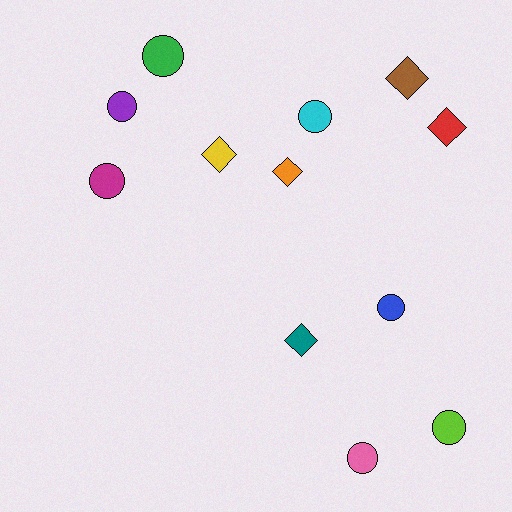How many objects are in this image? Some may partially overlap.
There are 12 objects.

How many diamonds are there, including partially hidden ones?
There are 5 diamonds.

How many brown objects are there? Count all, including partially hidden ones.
There is 1 brown object.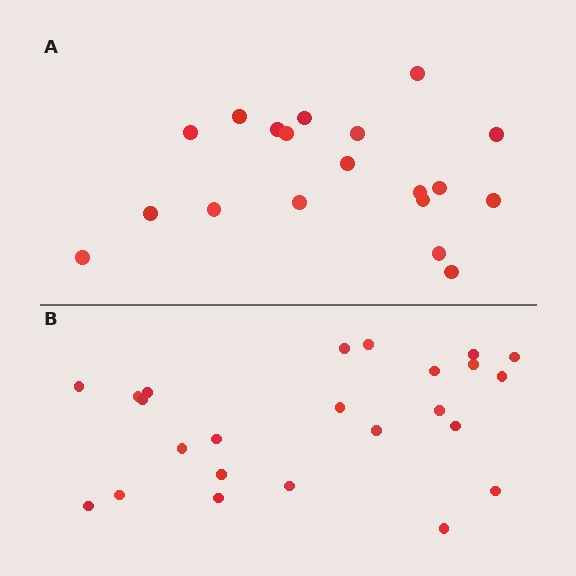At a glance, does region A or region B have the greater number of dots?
Region B (the bottom region) has more dots.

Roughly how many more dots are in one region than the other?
Region B has about 5 more dots than region A.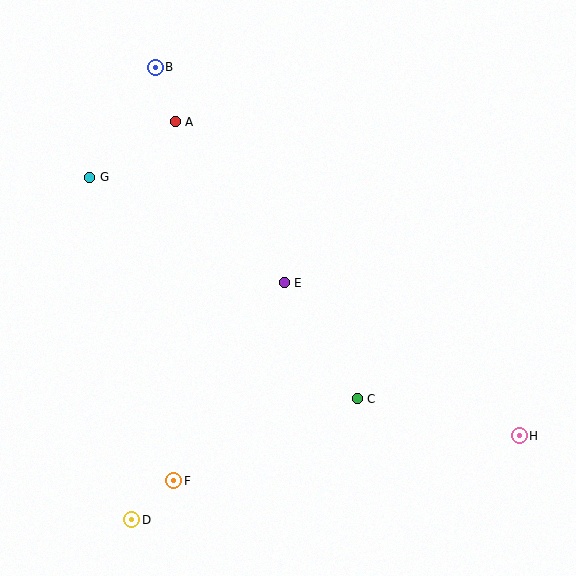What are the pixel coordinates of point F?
Point F is at (174, 481).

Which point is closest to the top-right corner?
Point E is closest to the top-right corner.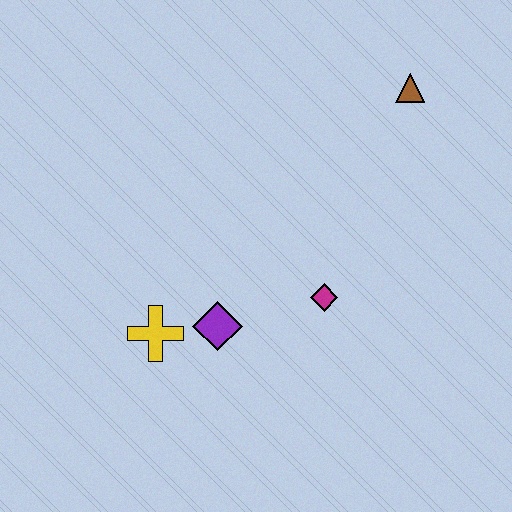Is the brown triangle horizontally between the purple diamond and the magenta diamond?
No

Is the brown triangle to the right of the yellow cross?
Yes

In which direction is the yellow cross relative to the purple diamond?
The yellow cross is to the left of the purple diamond.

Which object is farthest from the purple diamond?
The brown triangle is farthest from the purple diamond.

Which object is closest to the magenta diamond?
The purple diamond is closest to the magenta diamond.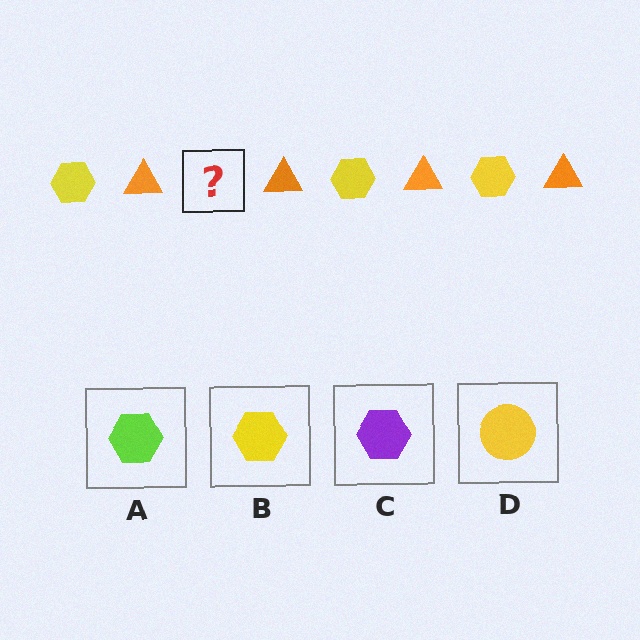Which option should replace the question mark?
Option B.